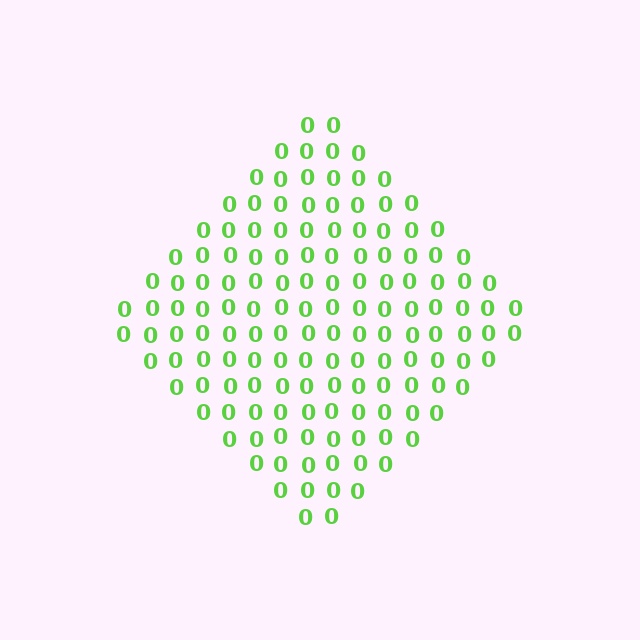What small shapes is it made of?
It is made of small digit 0's.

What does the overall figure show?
The overall figure shows a diamond.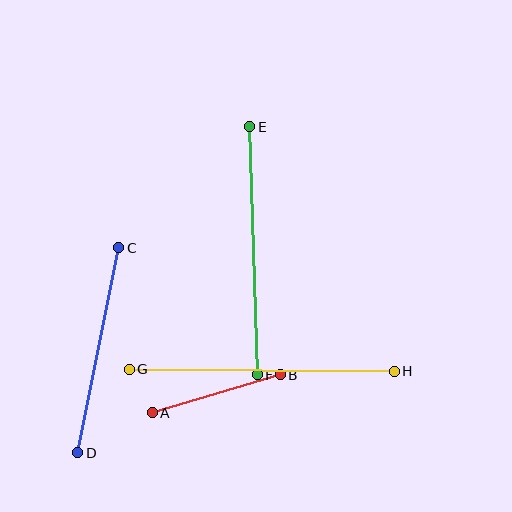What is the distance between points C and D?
The distance is approximately 209 pixels.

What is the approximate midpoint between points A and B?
The midpoint is at approximately (216, 394) pixels.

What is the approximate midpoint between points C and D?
The midpoint is at approximately (98, 350) pixels.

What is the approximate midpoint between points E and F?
The midpoint is at approximately (253, 251) pixels.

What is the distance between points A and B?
The distance is approximately 134 pixels.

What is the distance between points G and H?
The distance is approximately 265 pixels.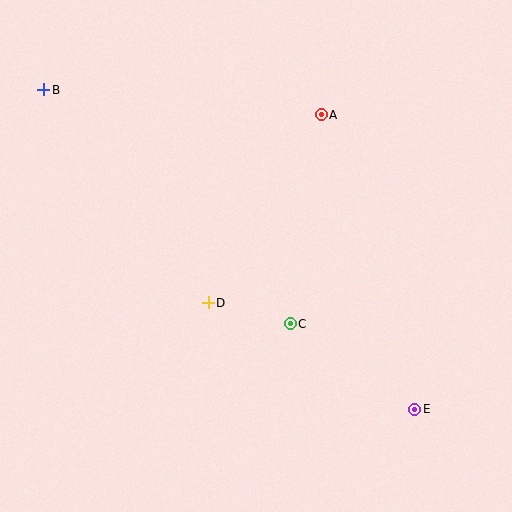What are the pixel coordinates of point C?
Point C is at (290, 324).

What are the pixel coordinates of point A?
Point A is at (321, 115).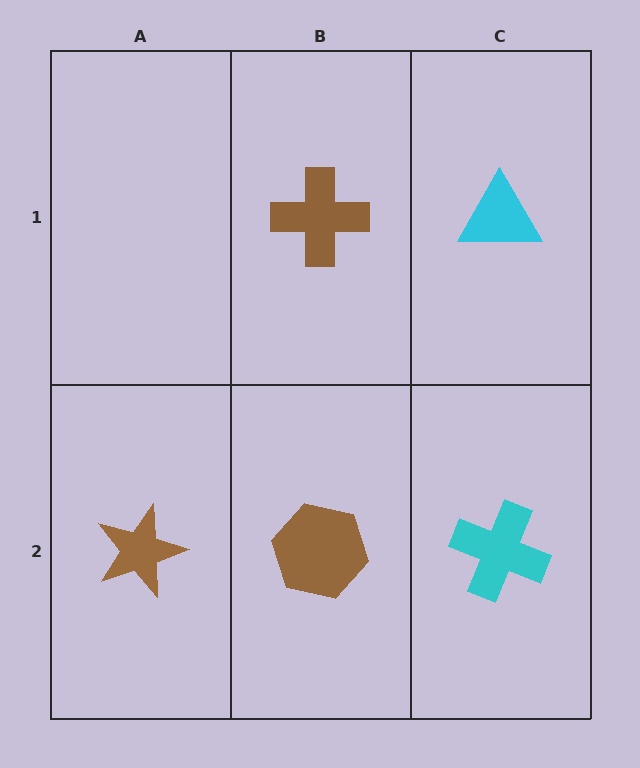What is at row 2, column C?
A cyan cross.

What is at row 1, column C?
A cyan triangle.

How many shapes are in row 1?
2 shapes.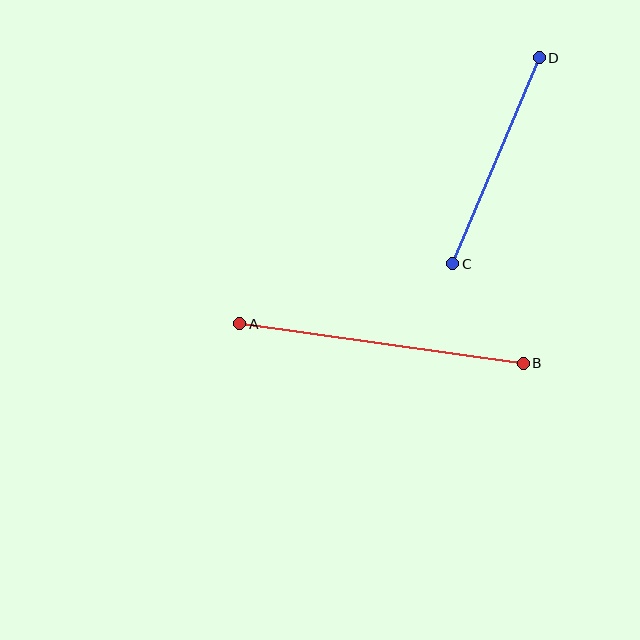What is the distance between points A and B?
The distance is approximately 287 pixels.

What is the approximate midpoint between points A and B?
The midpoint is at approximately (382, 344) pixels.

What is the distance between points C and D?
The distance is approximately 224 pixels.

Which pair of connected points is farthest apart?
Points A and B are farthest apart.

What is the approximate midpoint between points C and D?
The midpoint is at approximately (496, 161) pixels.